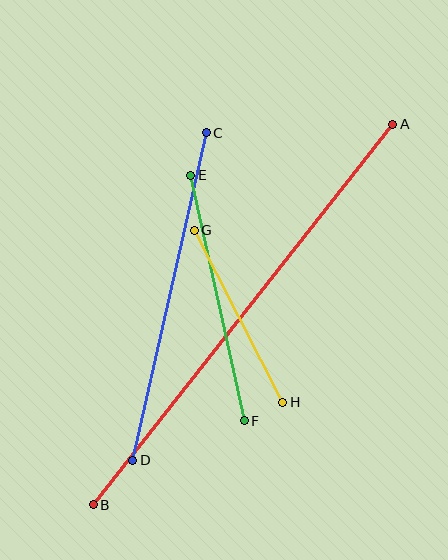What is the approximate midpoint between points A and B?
The midpoint is at approximately (243, 314) pixels.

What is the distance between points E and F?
The distance is approximately 252 pixels.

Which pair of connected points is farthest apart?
Points A and B are farthest apart.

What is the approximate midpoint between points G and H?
The midpoint is at approximately (238, 316) pixels.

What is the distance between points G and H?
The distance is approximately 193 pixels.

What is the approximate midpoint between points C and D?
The midpoint is at approximately (169, 297) pixels.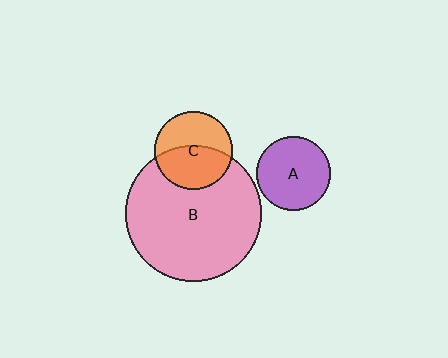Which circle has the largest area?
Circle B (pink).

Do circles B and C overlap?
Yes.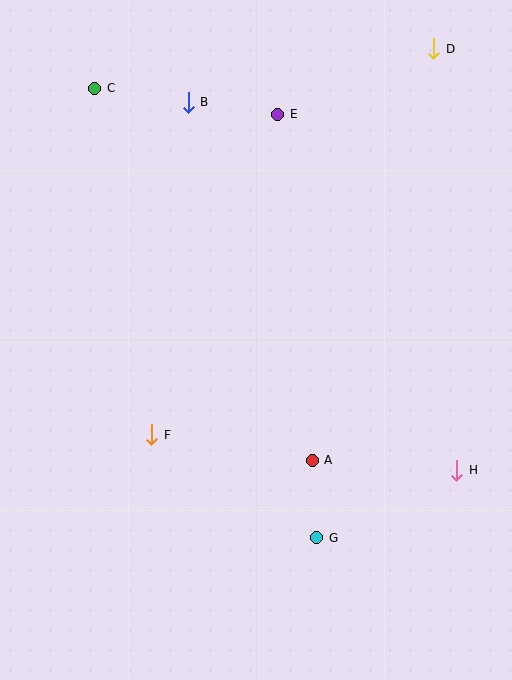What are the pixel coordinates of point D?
Point D is at (434, 49).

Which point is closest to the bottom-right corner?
Point H is closest to the bottom-right corner.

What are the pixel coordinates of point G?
Point G is at (317, 538).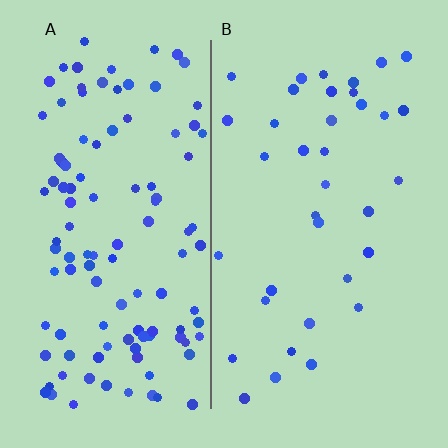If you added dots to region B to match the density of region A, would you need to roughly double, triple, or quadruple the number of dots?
Approximately triple.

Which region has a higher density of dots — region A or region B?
A (the left).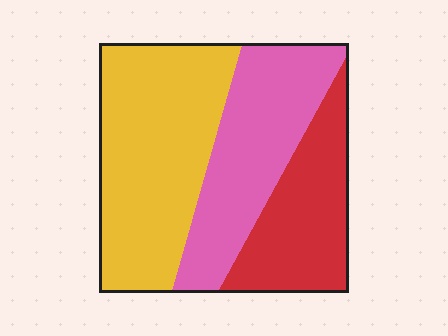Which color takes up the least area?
Red, at roughly 25%.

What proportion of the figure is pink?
Pink takes up about one third (1/3) of the figure.